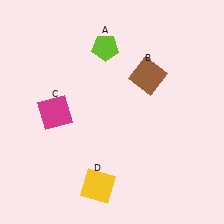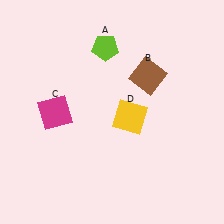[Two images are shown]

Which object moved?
The yellow square (D) moved up.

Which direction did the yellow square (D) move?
The yellow square (D) moved up.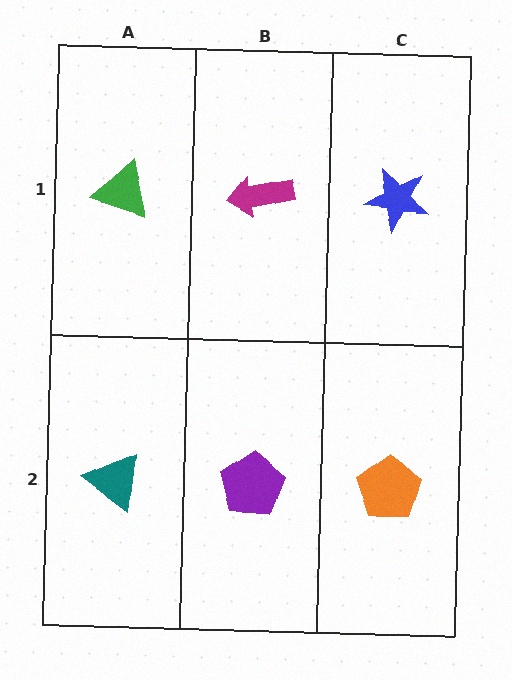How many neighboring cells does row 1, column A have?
2.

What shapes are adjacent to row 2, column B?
A magenta arrow (row 1, column B), a teal triangle (row 2, column A), an orange pentagon (row 2, column C).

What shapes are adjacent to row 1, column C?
An orange pentagon (row 2, column C), a magenta arrow (row 1, column B).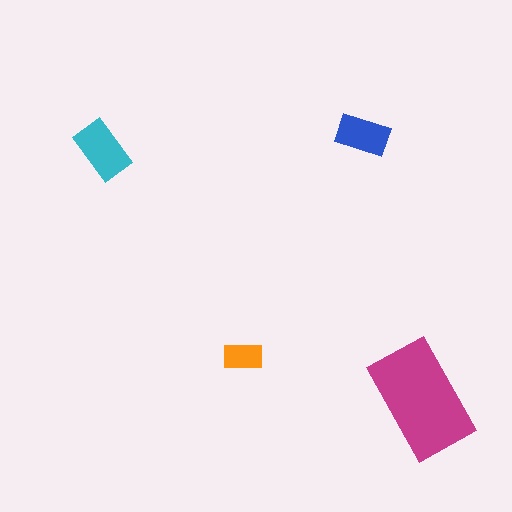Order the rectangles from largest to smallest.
the magenta one, the cyan one, the blue one, the orange one.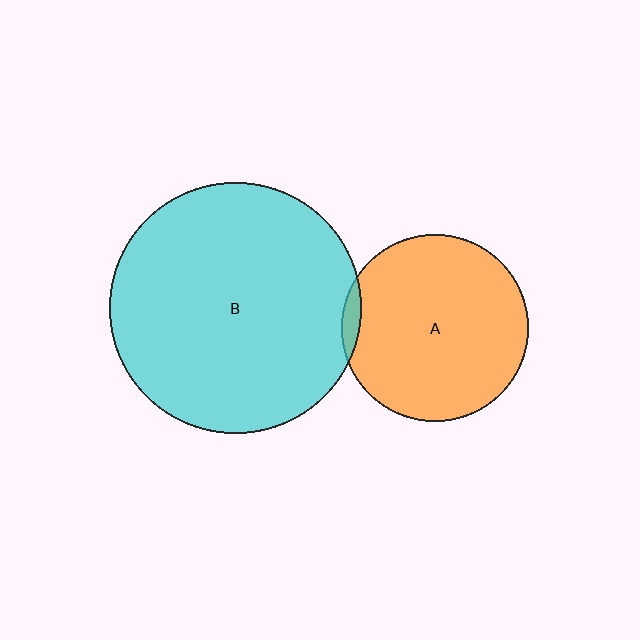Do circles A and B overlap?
Yes.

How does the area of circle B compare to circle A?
Approximately 1.8 times.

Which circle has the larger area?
Circle B (cyan).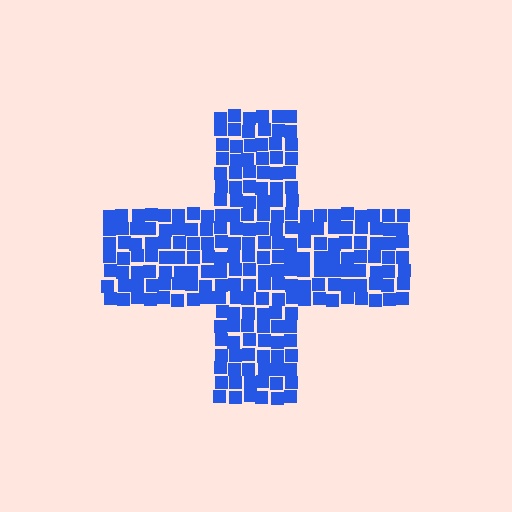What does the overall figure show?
The overall figure shows a cross.